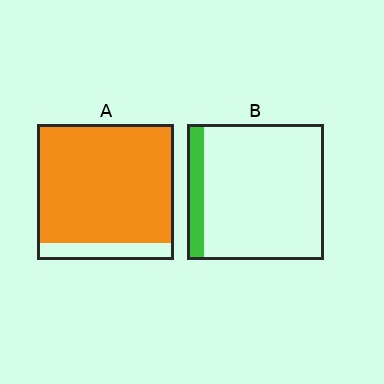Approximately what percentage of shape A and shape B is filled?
A is approximately 90% and B is approximately 10%.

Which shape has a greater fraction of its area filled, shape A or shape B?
Shape A.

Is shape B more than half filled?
No.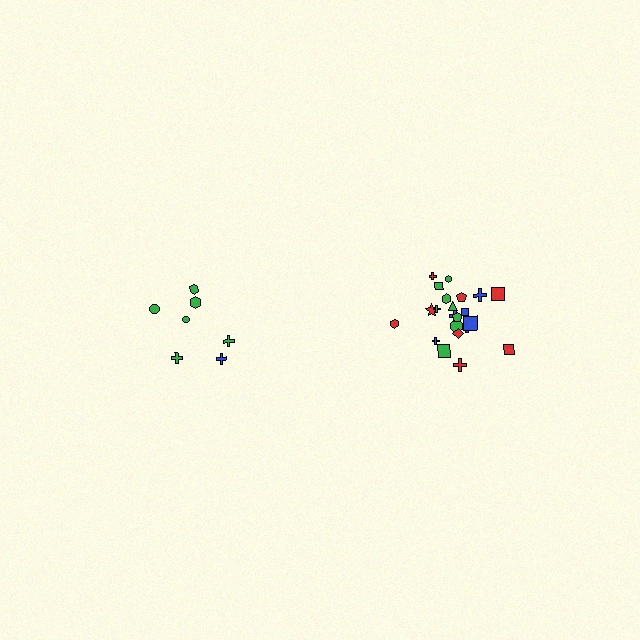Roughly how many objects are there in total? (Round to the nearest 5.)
Roughly 30 objects in total.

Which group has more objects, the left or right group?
The right group.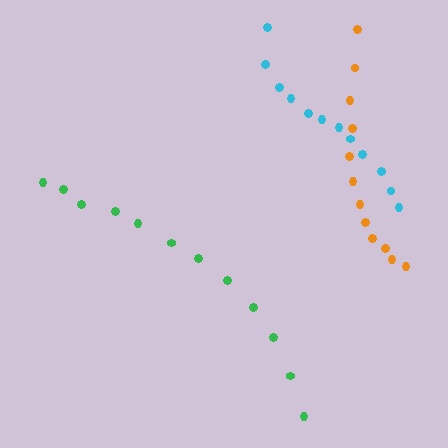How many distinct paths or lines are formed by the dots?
There are 3 distinct paths.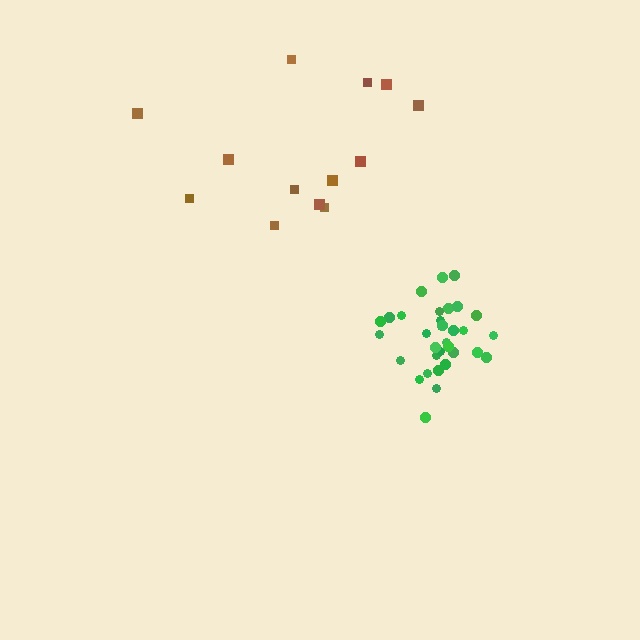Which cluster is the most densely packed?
Green.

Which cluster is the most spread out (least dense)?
Brown.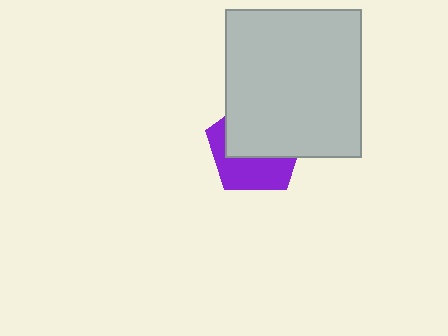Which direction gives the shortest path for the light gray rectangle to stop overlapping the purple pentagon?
Moving up gives the shortest separation.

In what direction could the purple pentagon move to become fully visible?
The purple pentagon could move down. That would shift it out from behind the light gray rectangle entirely.